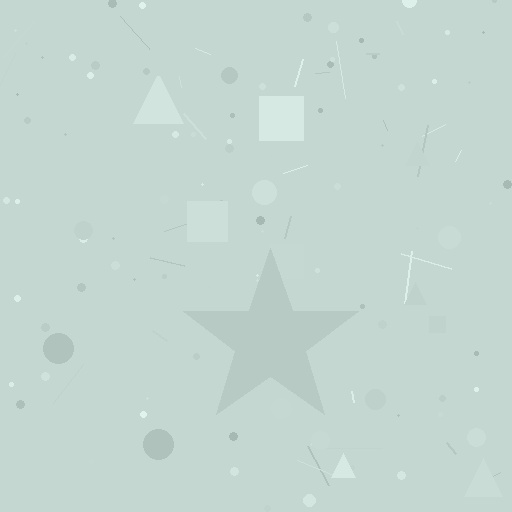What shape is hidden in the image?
A star is hidden in the image.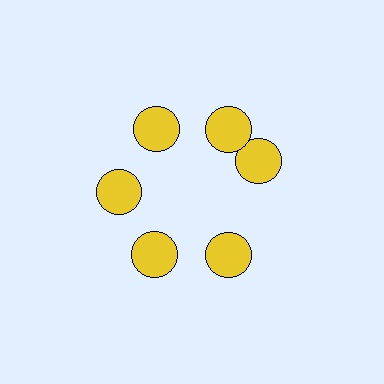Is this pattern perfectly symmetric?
No. The 6 yellow circles are arranged in a ring, but one element near the 3 o'clock position is rotated out of alignment along the ring, breaking the 6-fold rotational symmetry.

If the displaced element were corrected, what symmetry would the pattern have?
It would have 6-fold rotational symmetry — the pattern would map onto itself every 60 degrees.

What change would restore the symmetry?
The symmetry would be restored by rotating it back into even spacing with its neighbors so that all 6 circles sit at equal angles and equal distance from the center.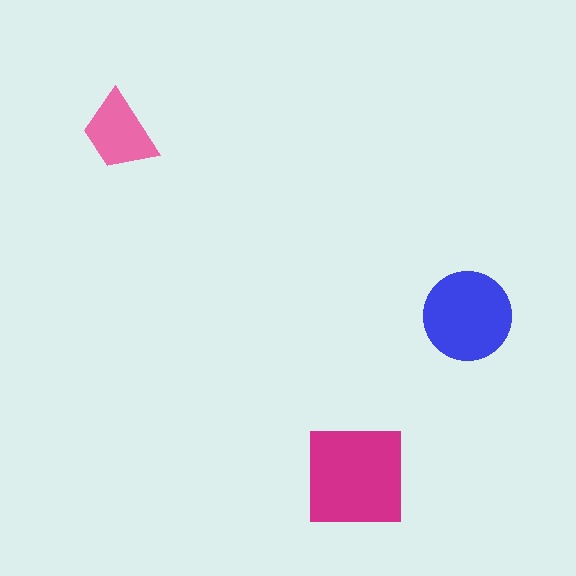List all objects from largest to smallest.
The magenta square, the blue circle, the pink trapezoid.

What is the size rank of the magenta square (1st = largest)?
1st.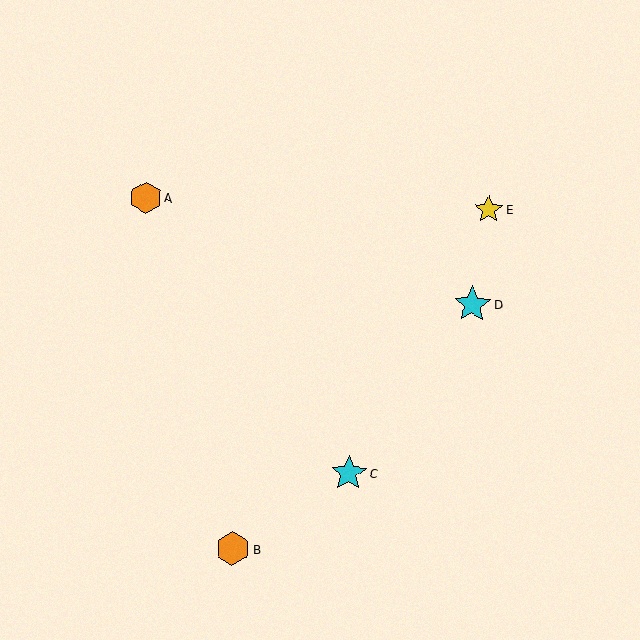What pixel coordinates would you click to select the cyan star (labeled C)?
Click at (349, 473) to select the cyan star C.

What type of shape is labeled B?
Shape B is an orange hexagon.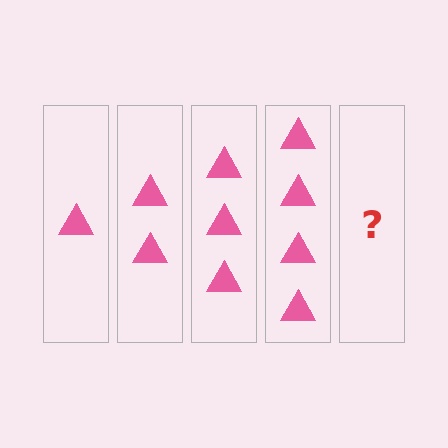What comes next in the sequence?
The next element should be 5 triangles.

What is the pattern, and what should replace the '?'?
The pattern is that each step adds one more triangle. The '?' should be 5 triangles.